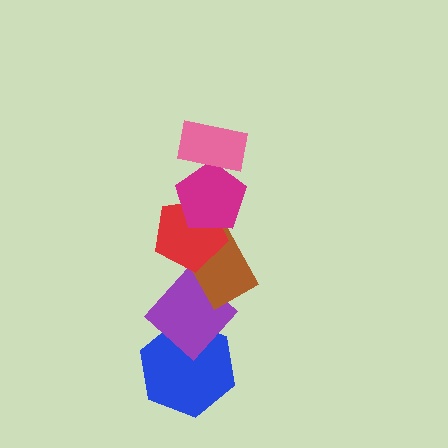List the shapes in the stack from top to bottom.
From top to bottom: the pink rectangle, the magenta pentagon, the red pentagon, the brown rectangle, the purple diamond, the blue hexagon.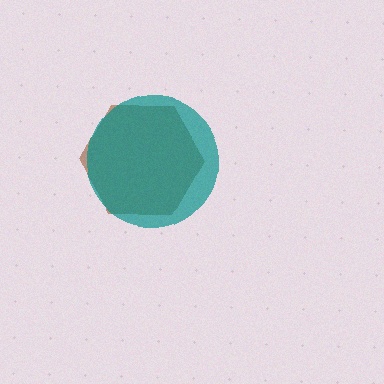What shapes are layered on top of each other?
The layered shapes are: a brown hexagon, a teal circle.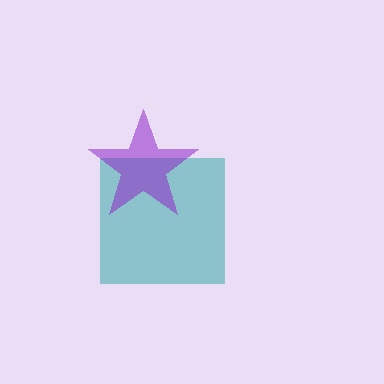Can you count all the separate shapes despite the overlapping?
Yes, there are 2 separate shapes.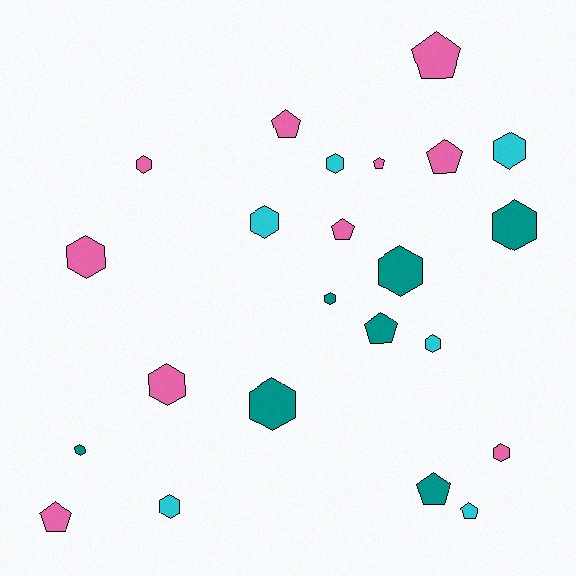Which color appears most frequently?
Pink, with 10 objects.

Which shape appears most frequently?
Hexagon, with 14 objects.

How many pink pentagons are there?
There are 6 pink pentagons.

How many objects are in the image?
There are 23 objects.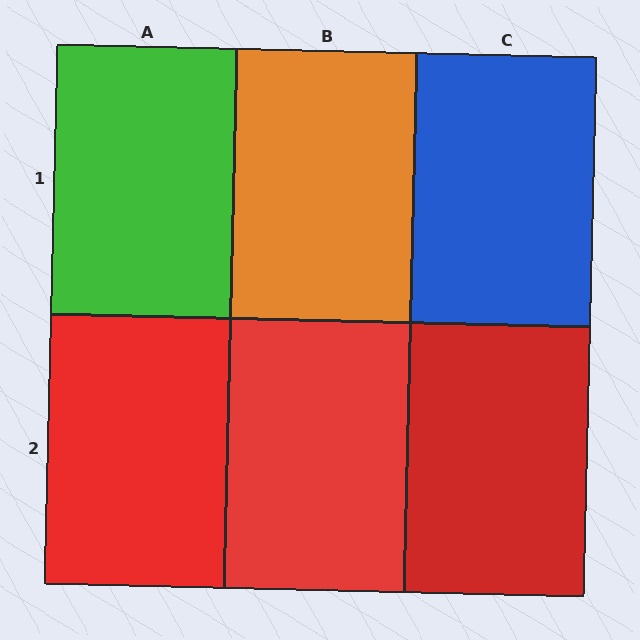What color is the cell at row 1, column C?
Blue.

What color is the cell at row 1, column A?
Green.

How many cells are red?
3 cells are red.